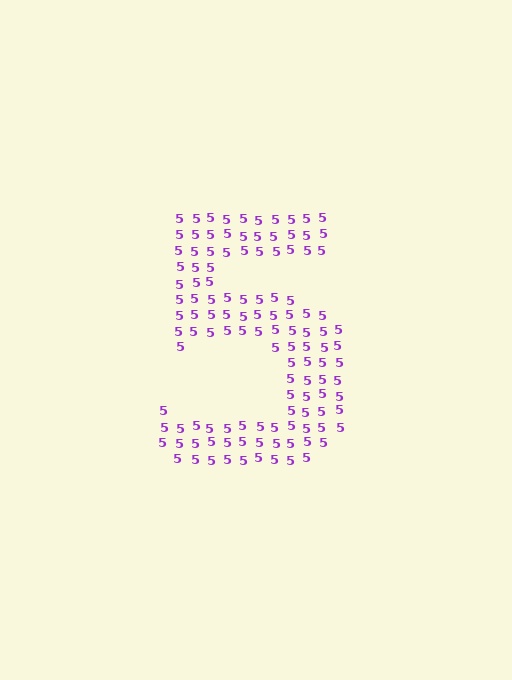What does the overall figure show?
The overall figure shows the digit 5.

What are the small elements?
The small elements are digit 5's.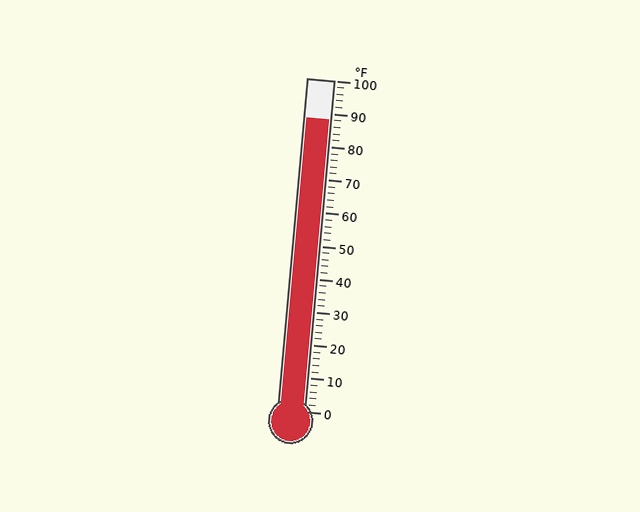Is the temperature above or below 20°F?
The temperature is above 20°F.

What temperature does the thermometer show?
The thermometer shows approximately 88°F.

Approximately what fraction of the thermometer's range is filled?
The thermometer is filled to approximately 90% of its range.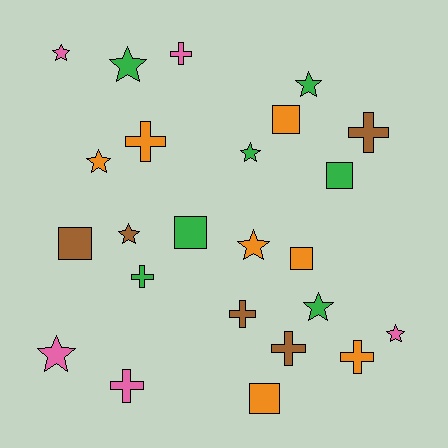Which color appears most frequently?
Orange, with 7 objects.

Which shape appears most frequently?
Star, with 10 objects.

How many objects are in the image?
There are 24 objects.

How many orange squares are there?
There are 3 orange squares.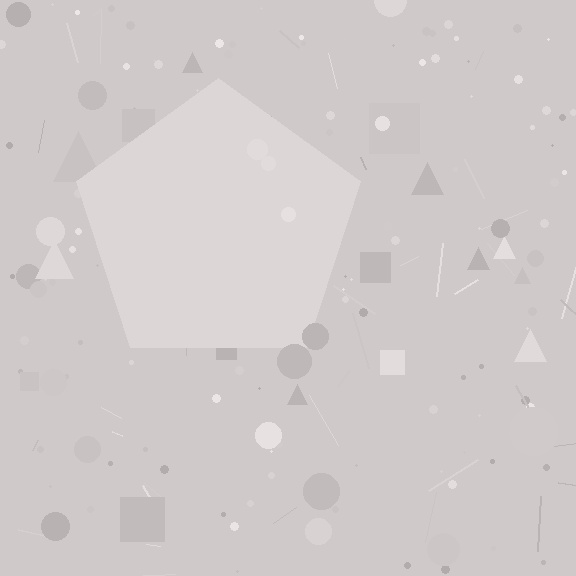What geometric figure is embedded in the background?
A pentagon is embedded in the background.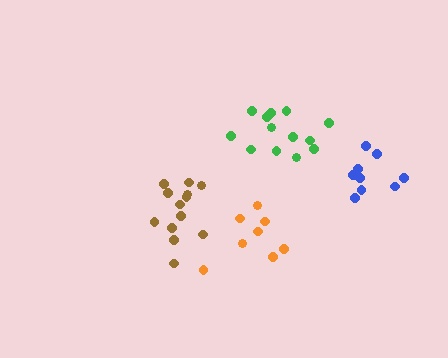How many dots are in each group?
Group 1: 9 dots, Group 2: 8 dots, Group 3: 13 dots, Group 4: 13 dots (43 total).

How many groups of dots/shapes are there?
There are 4 groups.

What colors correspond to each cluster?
The clusters are colored: blue, orange, green, brown.